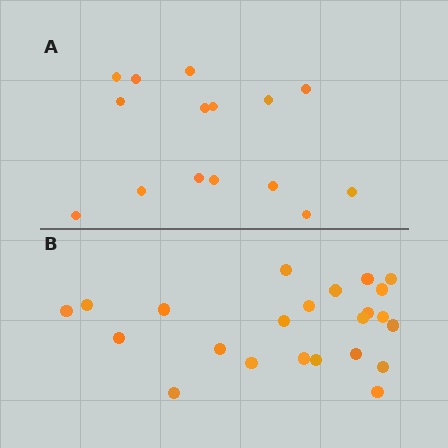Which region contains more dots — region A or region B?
Region B (the bottom region) has more dots.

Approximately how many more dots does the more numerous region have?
Region B has roughly 8 or so more dots than region A.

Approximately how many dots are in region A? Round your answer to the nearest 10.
About 20 dots. (The exact count is 15, which rounds to 20.)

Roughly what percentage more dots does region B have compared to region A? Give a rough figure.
About 55% more.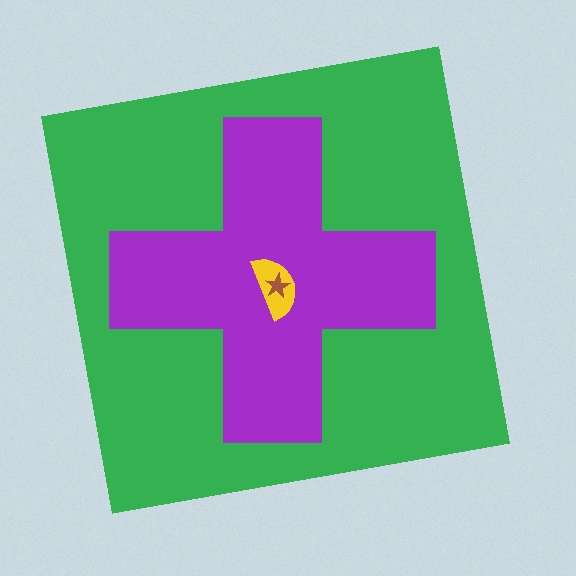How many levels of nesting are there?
4.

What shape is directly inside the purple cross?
The yellow semicircle.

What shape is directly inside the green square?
The purple cross.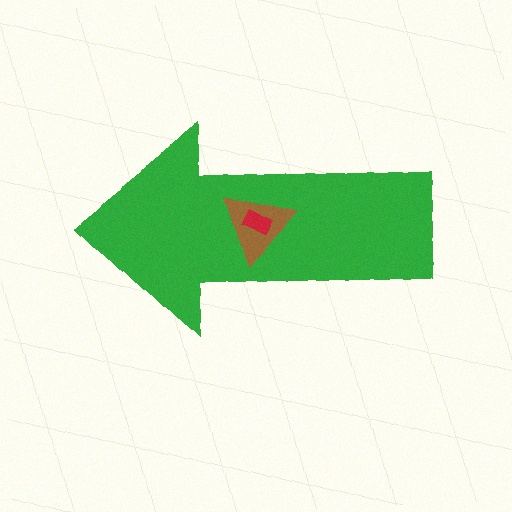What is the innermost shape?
The red rectangle.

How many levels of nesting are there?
3.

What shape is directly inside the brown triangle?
The red rectangle.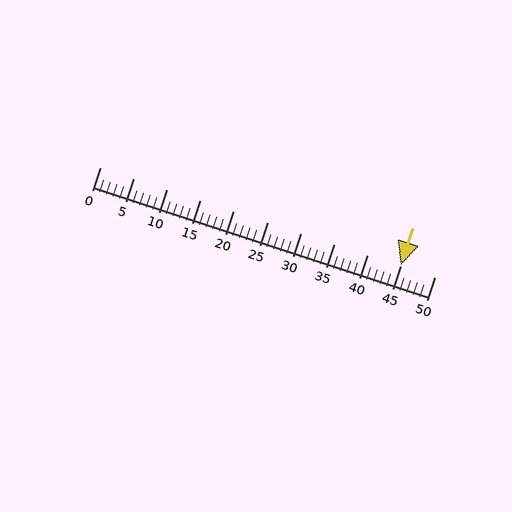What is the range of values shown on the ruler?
The ruler shows values from 0 to 50.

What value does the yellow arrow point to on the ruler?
The yellow arrow points to approximately 45.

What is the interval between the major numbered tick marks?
The major tick marks are spaced 5 units apart.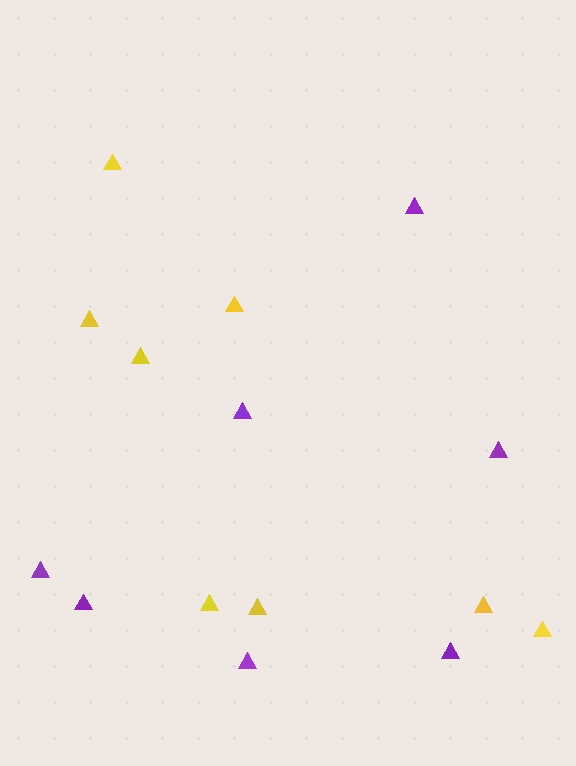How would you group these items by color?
There are 2 groups: one group of yellow triangles (8) and one group of purple triangles (7).